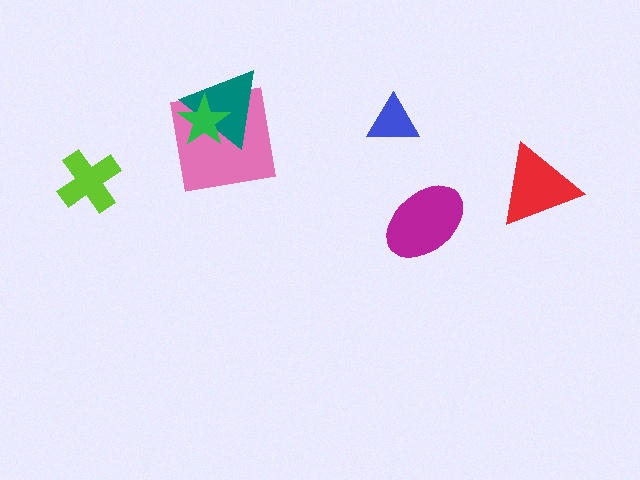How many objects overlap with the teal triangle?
2 objects overlap with the teal triangle.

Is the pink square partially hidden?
Yes, it is partially covered by another shape.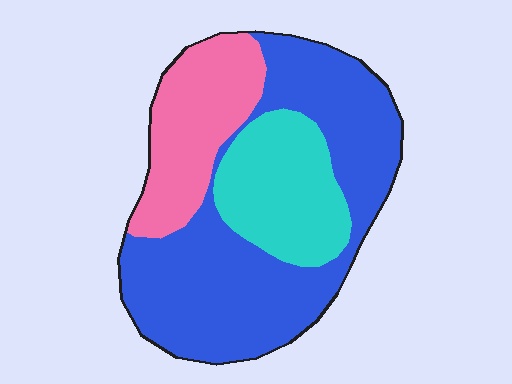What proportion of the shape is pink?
Pink takes up less than a quarter of the shape.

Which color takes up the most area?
Blue, at roughly 55%.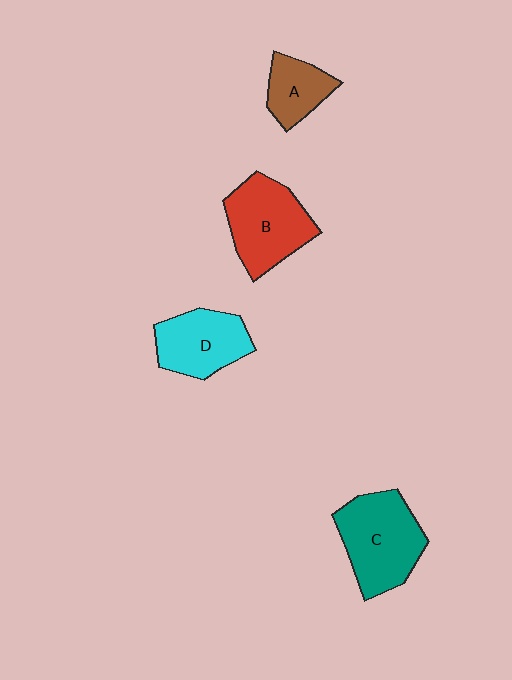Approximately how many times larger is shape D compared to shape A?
Approximately 1.5 times.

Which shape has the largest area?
Shape C (teal).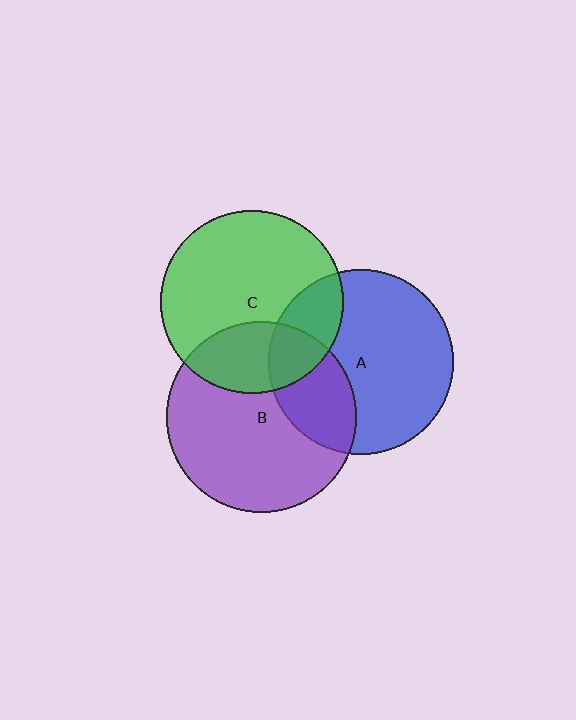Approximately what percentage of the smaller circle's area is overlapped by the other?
Approximately 20%.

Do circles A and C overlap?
Yes.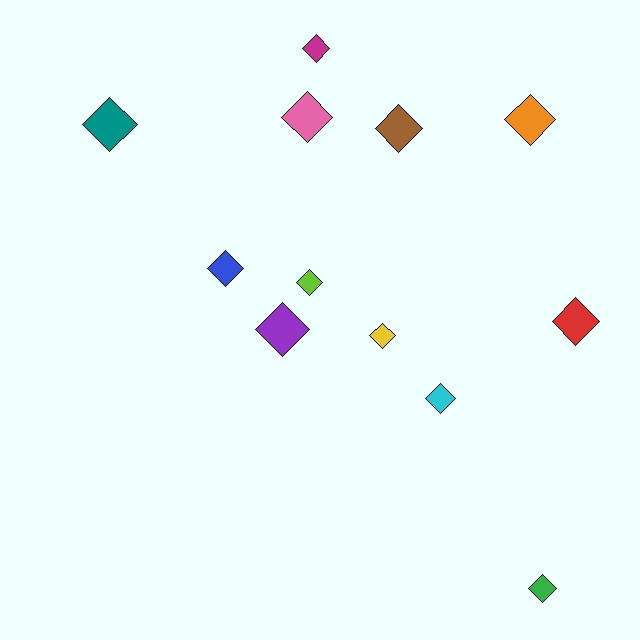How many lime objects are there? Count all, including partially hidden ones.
There is 1 lime object.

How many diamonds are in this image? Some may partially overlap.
There are 12 diamonds.